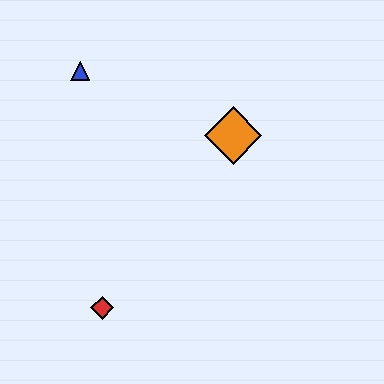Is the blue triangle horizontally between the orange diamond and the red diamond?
No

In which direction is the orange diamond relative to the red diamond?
The orange diamond is above the red diamond.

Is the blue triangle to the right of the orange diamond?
No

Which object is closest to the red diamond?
The orange diamond is closest to the red diamond.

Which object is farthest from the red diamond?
The blue triangle is farthest from the red diamond.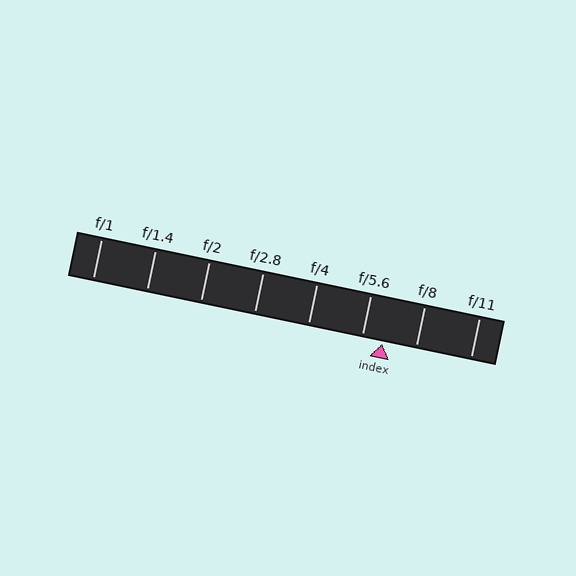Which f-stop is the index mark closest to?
The index mark is closest to f/5.6.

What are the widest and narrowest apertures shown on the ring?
The widest aperture shown is f/1 and the narrowest is f/11.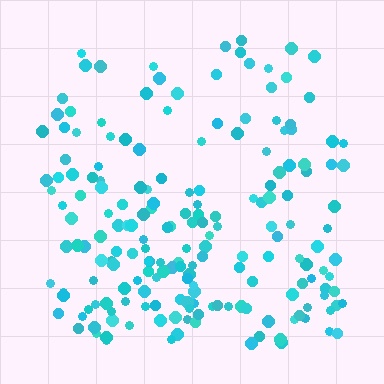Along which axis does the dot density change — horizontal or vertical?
Vertical.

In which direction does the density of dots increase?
From top to bottom, with the bottom side densest.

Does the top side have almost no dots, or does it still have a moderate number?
Still a moderate number, just noticeably fewer than the bottom.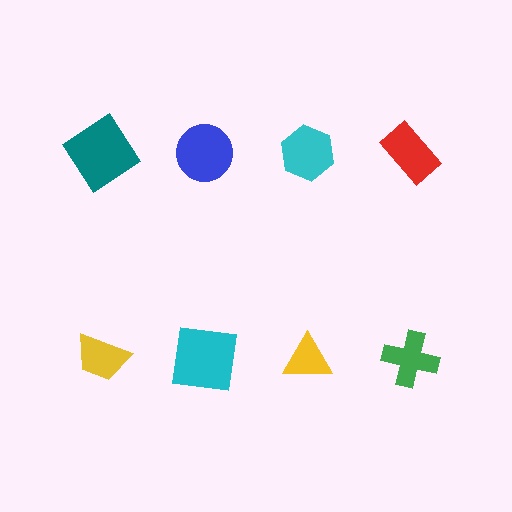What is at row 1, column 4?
A red rectangle.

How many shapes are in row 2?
4 shapes.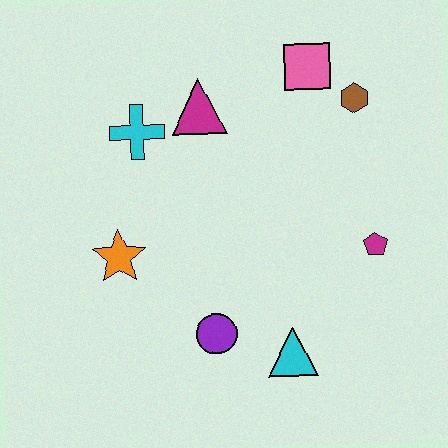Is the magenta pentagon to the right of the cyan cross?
Yes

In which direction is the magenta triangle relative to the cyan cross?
The magenta triangle is to the right of the cyan cross.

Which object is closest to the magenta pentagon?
The cyan triangle is closest to the magenta pentagon.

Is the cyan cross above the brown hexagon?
No